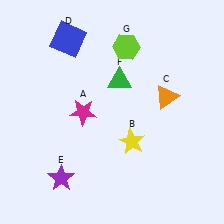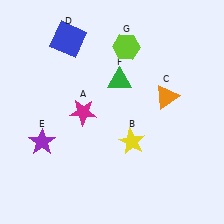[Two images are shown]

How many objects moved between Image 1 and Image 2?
1 object moved between the two images.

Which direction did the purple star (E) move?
The purple star (E) moved up.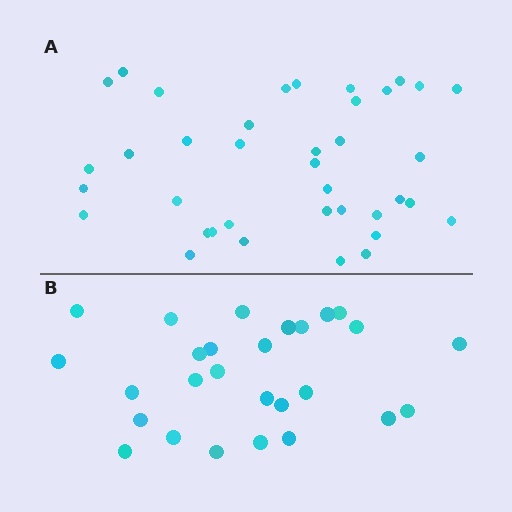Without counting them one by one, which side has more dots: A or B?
Region A (the top region) has more dots.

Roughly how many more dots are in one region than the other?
Region A has roughly 12 or so more dots than region B.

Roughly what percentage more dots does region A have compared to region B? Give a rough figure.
About 40% more.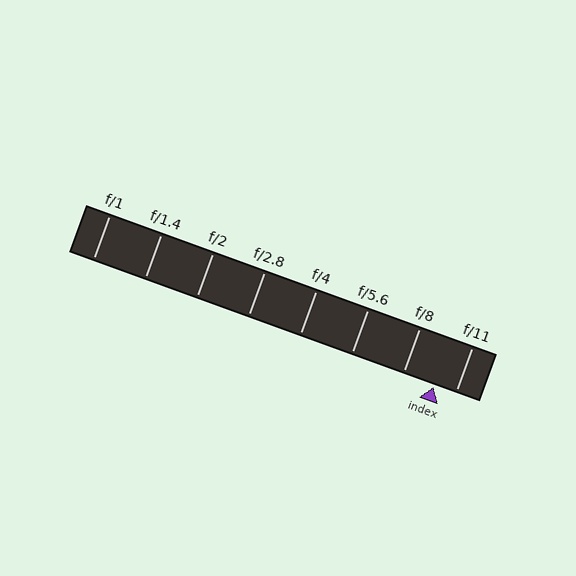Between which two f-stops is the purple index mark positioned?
The index mark is between f/8 and f/11.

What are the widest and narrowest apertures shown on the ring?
The widest aperture shown is f/1 and the narrowest is f/11.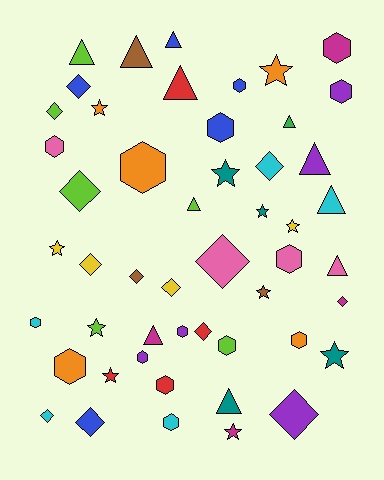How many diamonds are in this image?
There are 13 diamonds.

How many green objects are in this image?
There is 1 green object.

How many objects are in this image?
There are 50 objects.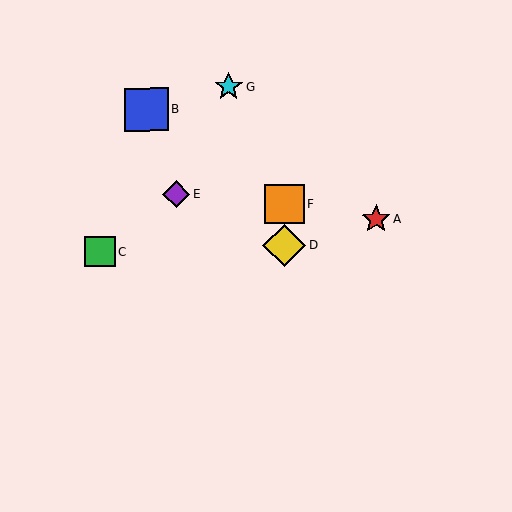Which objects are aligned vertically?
Objects D, F are aligned vertically.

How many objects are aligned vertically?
2 objects (D, F) are aligned vertically.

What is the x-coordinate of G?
Object G is at x≈229.